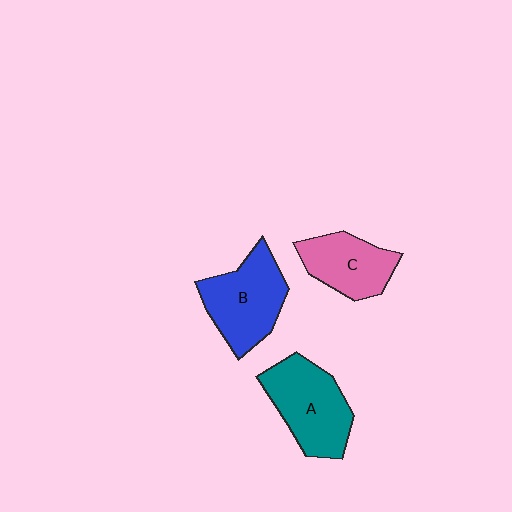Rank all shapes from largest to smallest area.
From largest to smallest: A (teal), B (blue), C (pink).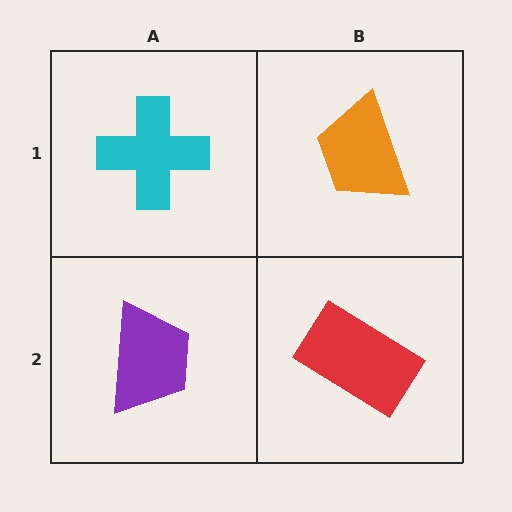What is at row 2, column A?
A purple trapezoid.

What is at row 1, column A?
A cyan cross.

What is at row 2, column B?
A red rectangle.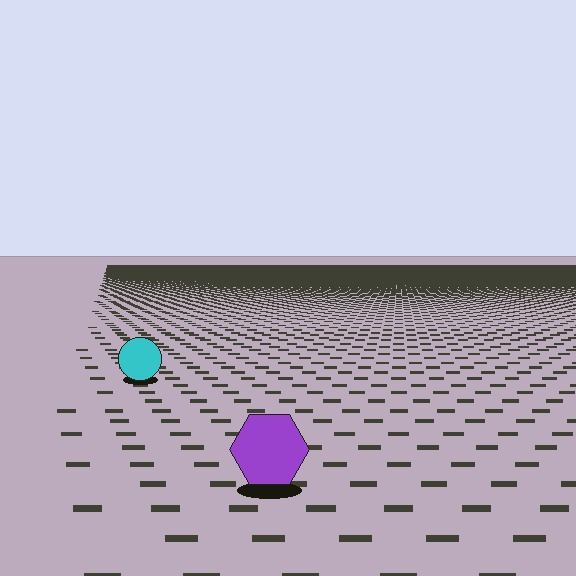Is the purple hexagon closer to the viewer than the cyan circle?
Yes. The purple hexagon is closer — you can tell from the texture gradient: the ground texture is coarser near it.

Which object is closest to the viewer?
The purple hexagon is closest. The texture marks near it are larger and more spread out.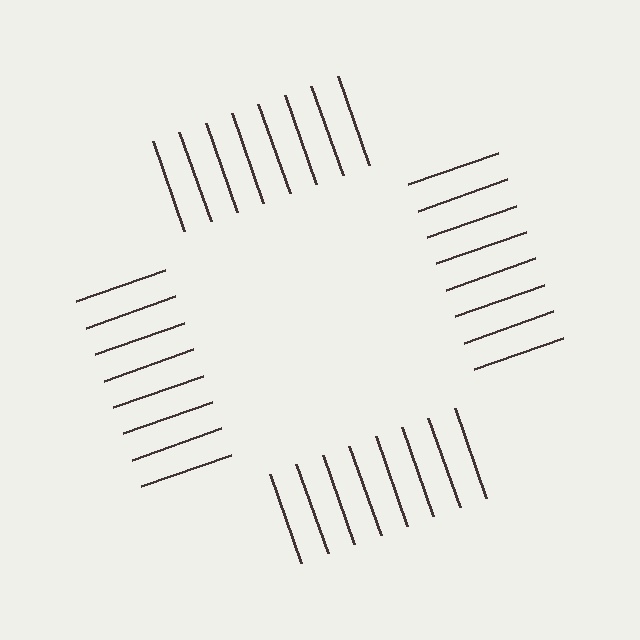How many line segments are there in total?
32 — 8 along each of the 4 edges.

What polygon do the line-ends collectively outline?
An illusory square — the line segments terminate on its edges but no continuous stroke is drawn.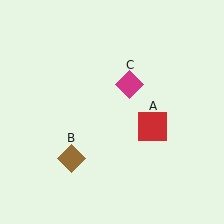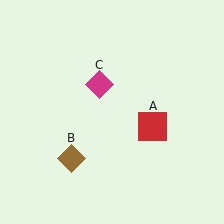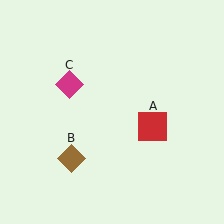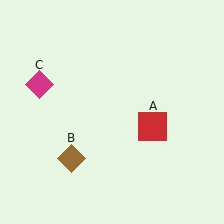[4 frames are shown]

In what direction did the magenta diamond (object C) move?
The magenta diamond (object C) moved left.